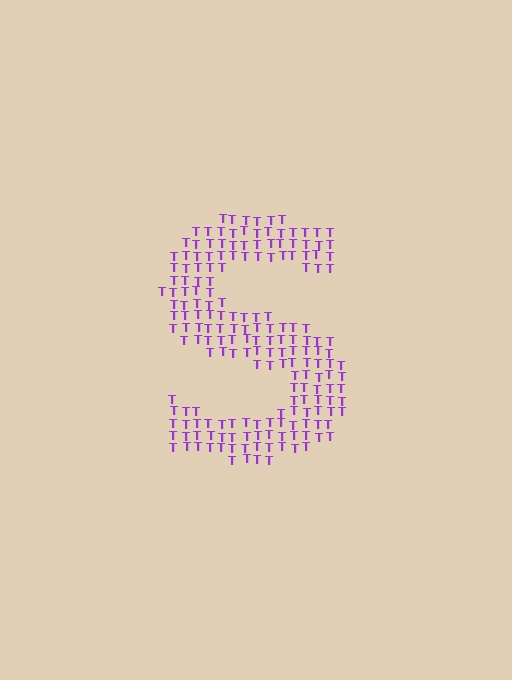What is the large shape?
The large shape is the letter S.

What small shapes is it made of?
It is made of small letter T's.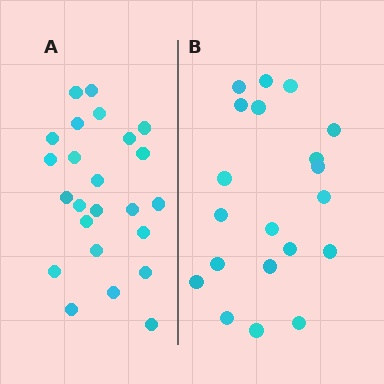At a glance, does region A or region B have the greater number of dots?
Region A (the left region) has more dots.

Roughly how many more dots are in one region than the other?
Region A has about 4 more dots than region B.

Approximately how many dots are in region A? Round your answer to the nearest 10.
About 20 dots. (The exact count is 24, which rounds to 20.)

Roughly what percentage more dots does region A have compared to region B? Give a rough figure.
About 20% more.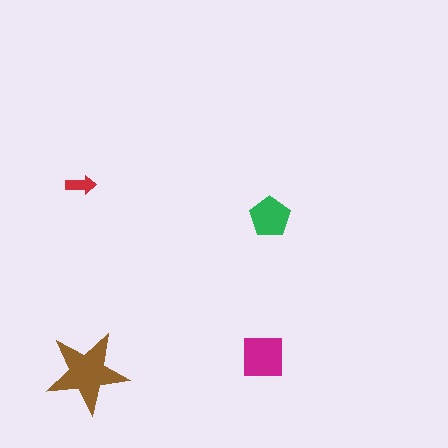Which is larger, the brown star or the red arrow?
The brown star.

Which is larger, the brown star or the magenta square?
The brown star.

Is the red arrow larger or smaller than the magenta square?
Smaller.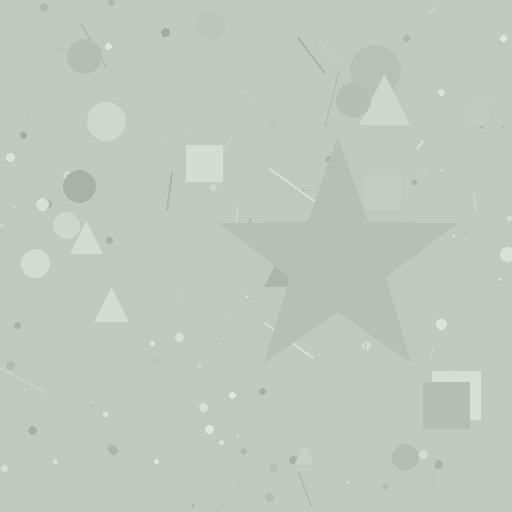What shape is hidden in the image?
A star is hidden in the image.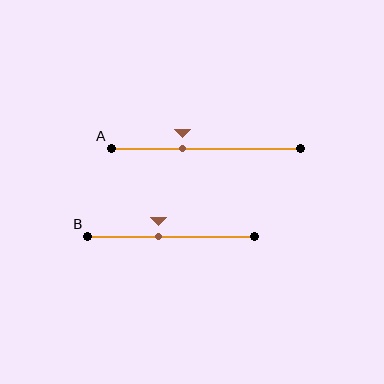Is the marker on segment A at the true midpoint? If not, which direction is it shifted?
No, the marker on segment A is shifted to the left by about 12% of the segment length.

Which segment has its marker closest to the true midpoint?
Segment B has its marker closest to the true midpoint.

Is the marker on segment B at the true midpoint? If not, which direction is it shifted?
No, the marker on segment B is shifted to the left by about 8% of the segment length.